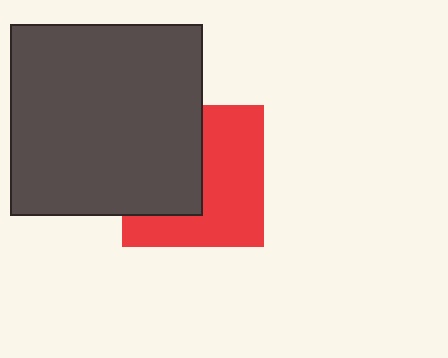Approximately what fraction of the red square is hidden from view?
Roughly 45% of the red square is hidden behind the dark gray square.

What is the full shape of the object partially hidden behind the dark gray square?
The partially hidden object is a red square.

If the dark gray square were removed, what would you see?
You would see the complete red square.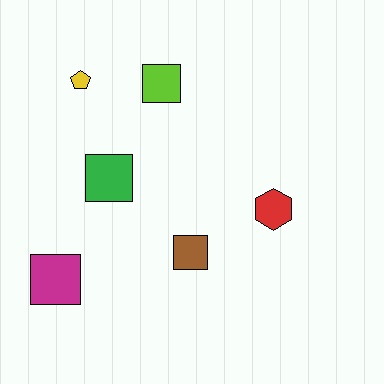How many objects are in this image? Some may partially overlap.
There are 6 objects.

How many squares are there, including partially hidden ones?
There are 4 squares.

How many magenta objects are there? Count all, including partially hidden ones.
There is 1 magenta object.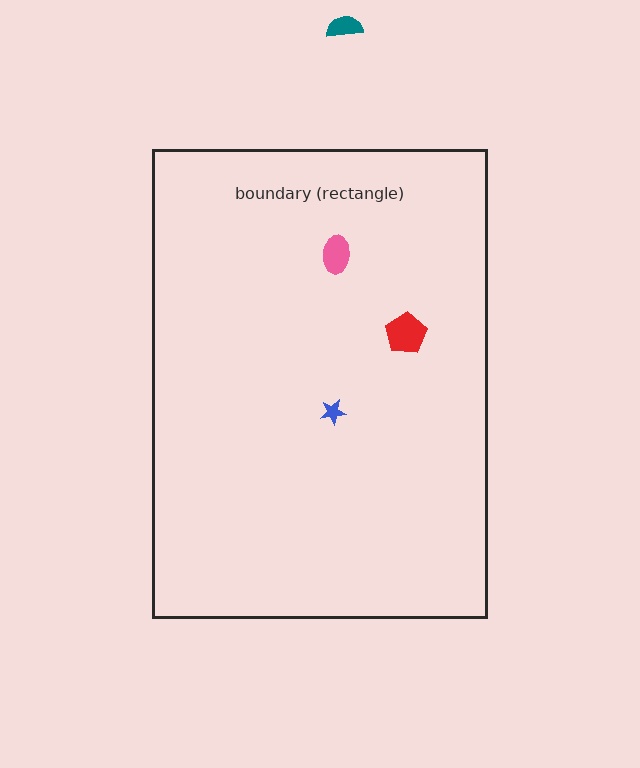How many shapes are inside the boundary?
3 inside, 1 outside.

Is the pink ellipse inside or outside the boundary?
Inside.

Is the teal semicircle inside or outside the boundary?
Outside.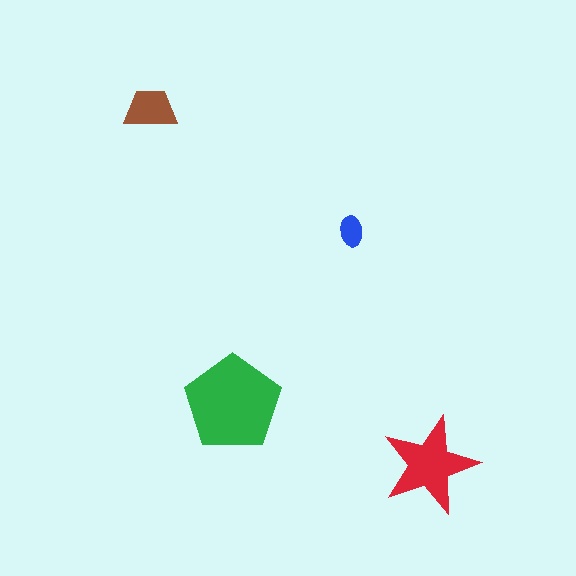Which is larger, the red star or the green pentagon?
The green pentagon.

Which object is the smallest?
The blue ellipse.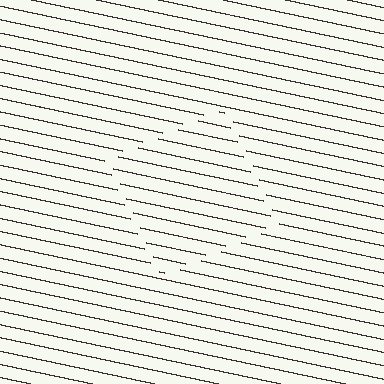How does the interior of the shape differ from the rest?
The interior of the shape contains the same grating, shifted by half a period — the contour is defined by the phase discontinuity where line-ends from the inner and outer gratings abut.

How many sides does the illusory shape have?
4 sides — the line-ends trace a square.